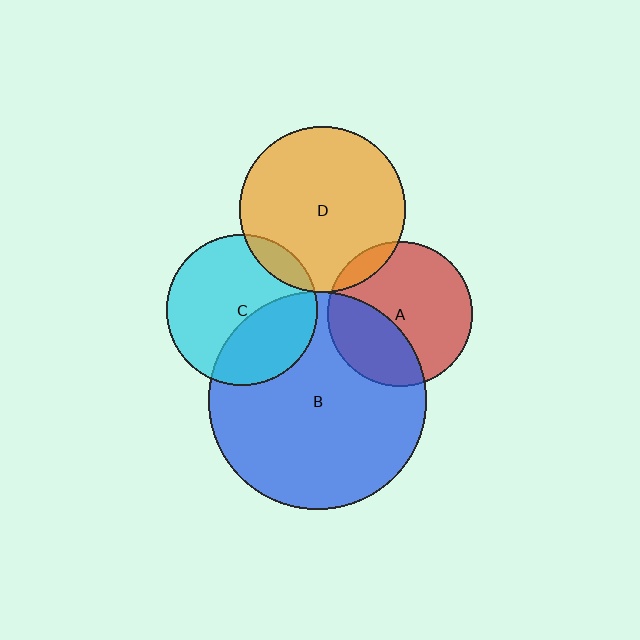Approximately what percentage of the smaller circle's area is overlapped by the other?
Approximately 5%.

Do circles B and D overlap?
Yes.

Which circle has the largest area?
Circle B (blue).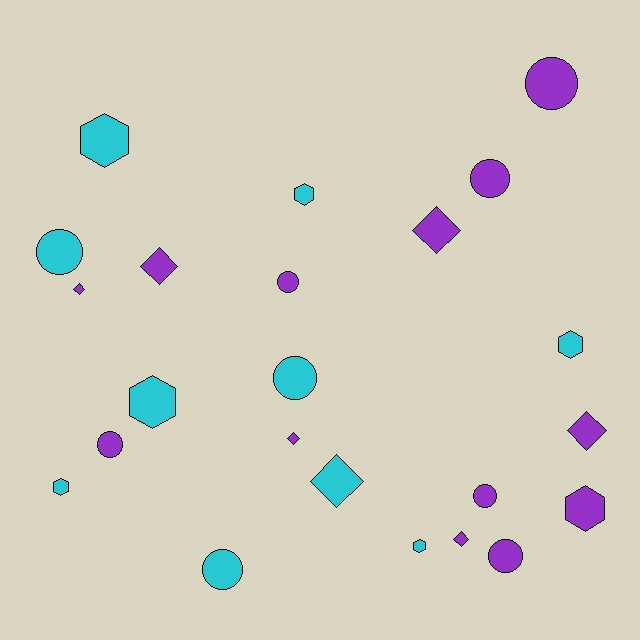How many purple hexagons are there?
There is 1 purple hexagon.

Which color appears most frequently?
Purple, with 13 objects.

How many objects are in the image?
There are 23 objects.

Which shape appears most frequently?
Circle, with 9 objects.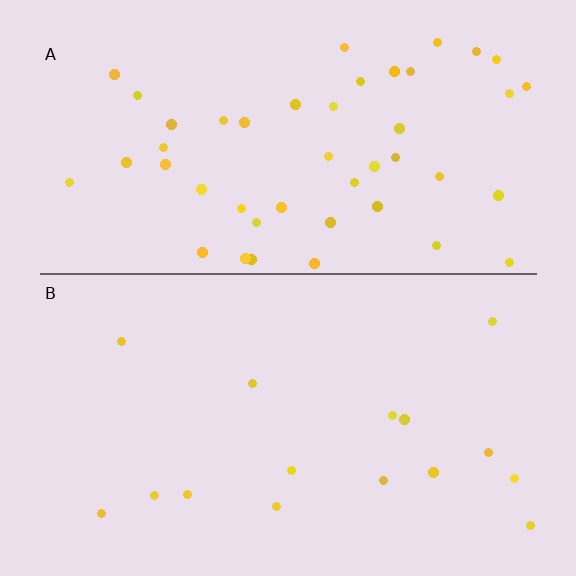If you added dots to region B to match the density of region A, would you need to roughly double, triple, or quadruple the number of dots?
Approximately triple.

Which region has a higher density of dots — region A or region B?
A (the top).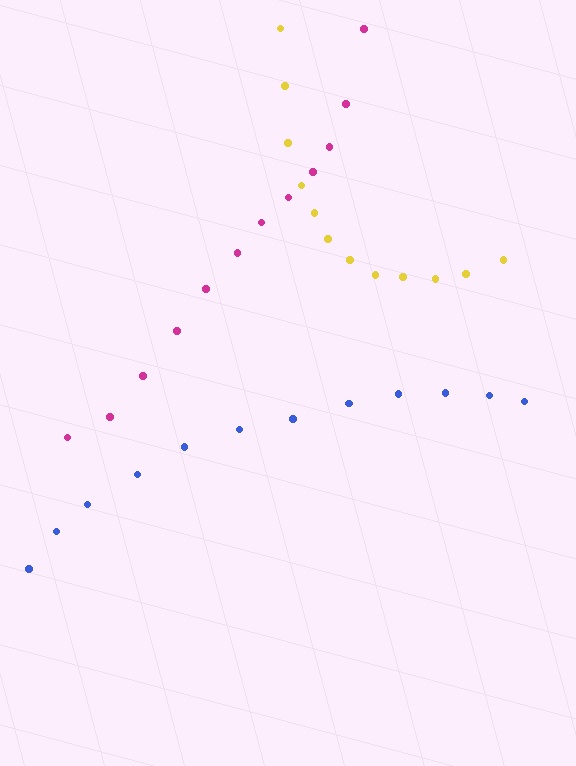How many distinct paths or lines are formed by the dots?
There are 3 distinct paths.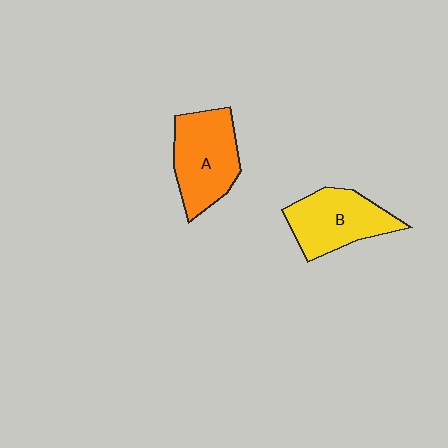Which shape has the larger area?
Shape A (orange).